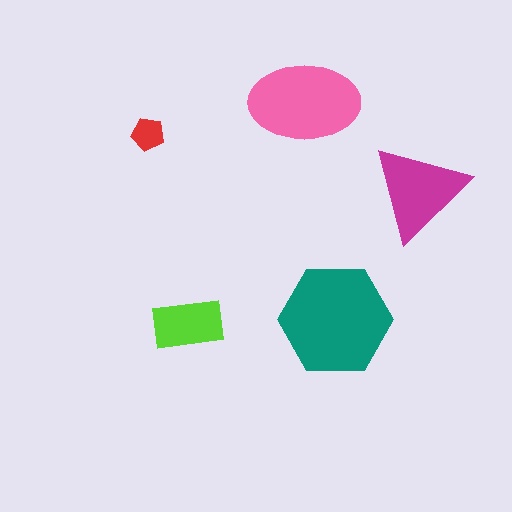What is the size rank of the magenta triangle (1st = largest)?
3rd.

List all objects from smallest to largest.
The red pentagon, the lime rectangle, the magenta triangle, the pink ellipse, the teal hexagon.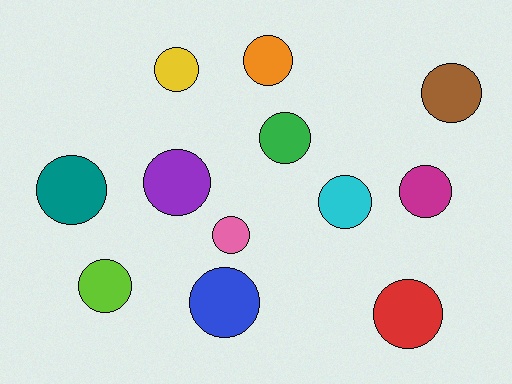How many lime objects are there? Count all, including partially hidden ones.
There is 1 lime object.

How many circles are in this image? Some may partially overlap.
There are 12 circles.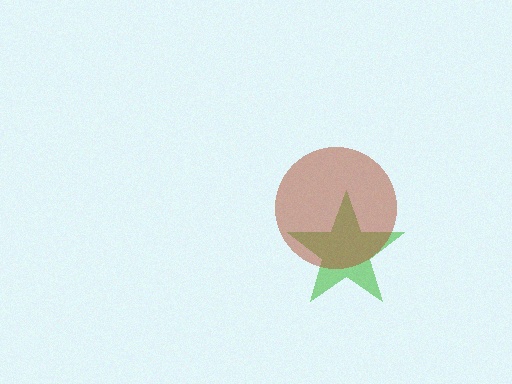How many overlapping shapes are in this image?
There are 2 overlapping shapes in the image.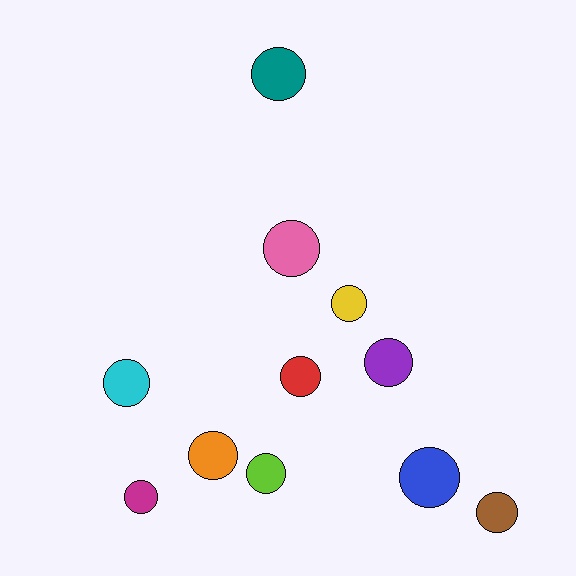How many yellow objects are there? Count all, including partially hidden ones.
There is 1 yellow object.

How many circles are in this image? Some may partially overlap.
There are 11 circles.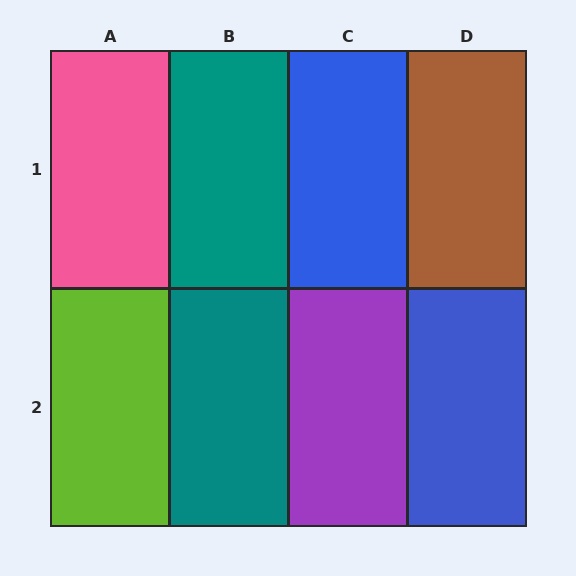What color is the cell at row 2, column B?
Teal.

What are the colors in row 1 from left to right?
Pink, teal, blue, brown.